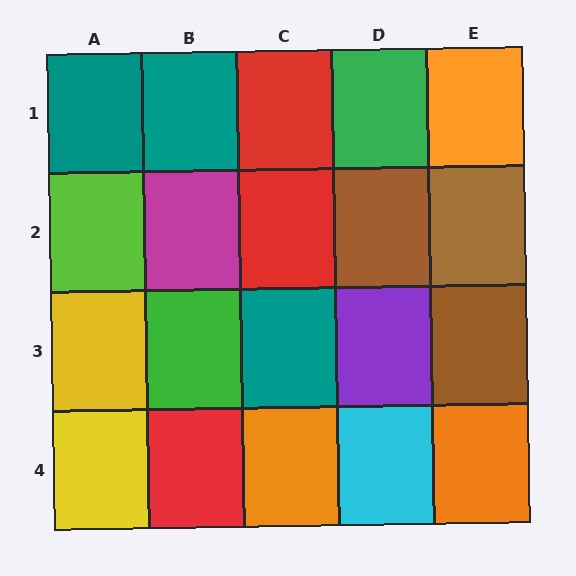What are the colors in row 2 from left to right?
Lime, magenta, red, brown, brown.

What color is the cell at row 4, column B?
Red.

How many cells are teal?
3 cells are teal.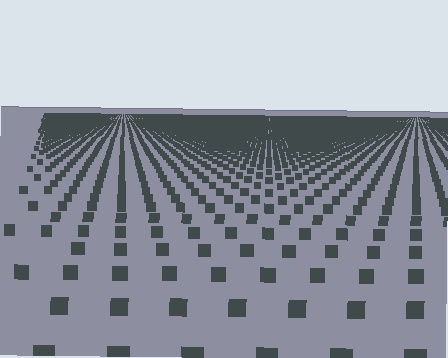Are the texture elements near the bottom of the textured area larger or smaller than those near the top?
Larger. Near the bottom, elements are closer to the viewer and appear at a bigger on-screen size.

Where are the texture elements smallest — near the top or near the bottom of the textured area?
Near the top.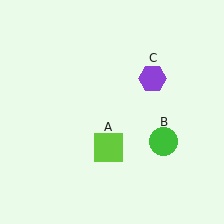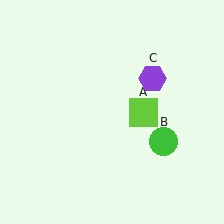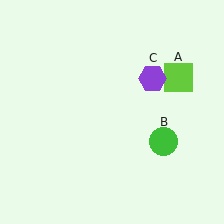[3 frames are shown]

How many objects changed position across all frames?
1 object changed position: lime square (object A).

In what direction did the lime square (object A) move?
The lime square (object A) moved up and to the right.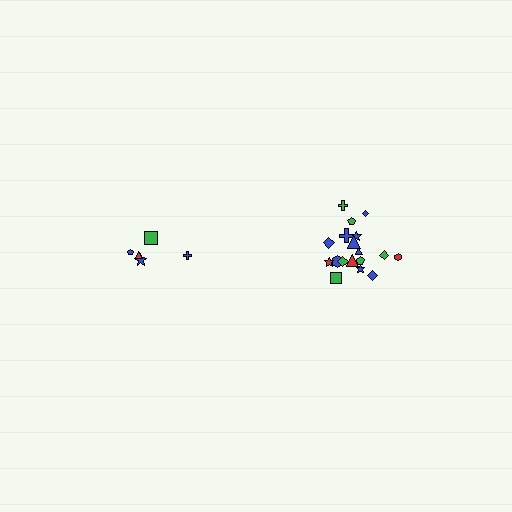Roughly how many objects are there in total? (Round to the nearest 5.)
Roughly 25 objects in total.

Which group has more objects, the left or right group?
The right group.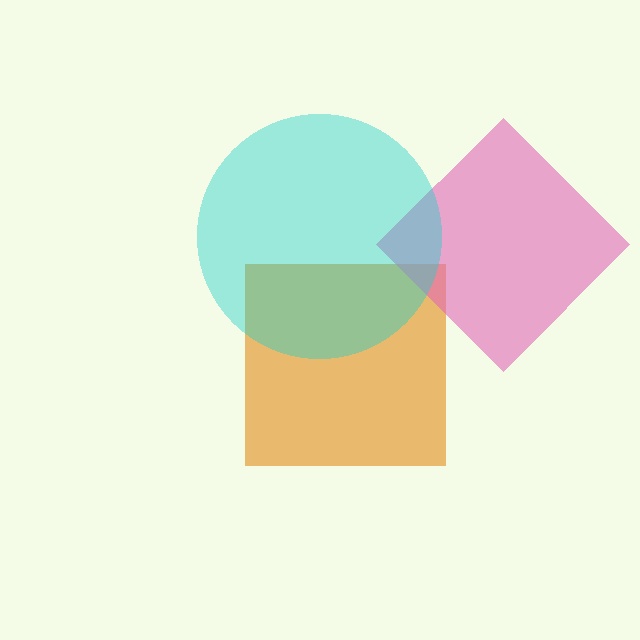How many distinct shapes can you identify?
There are 3 distinct shapes: an orange square, a pink diamond, a cyan circle.